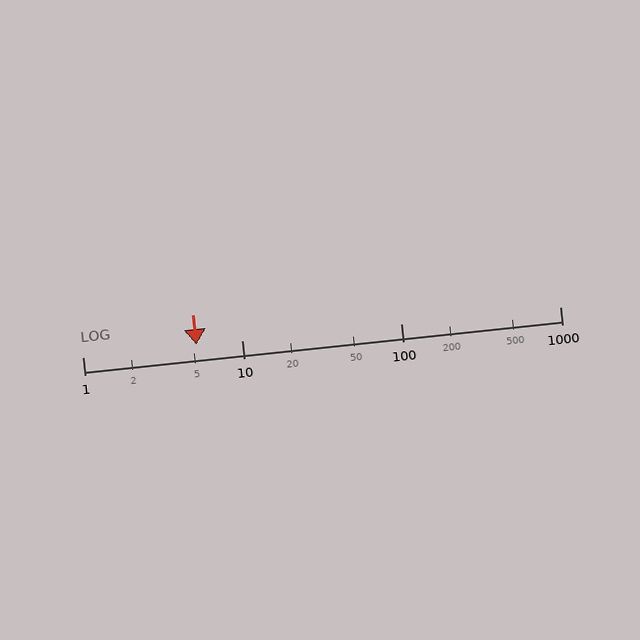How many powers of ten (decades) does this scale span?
The scale spans 3 decades, from 1 to 1000.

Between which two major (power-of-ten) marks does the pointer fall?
The pointer is between 1 and 10.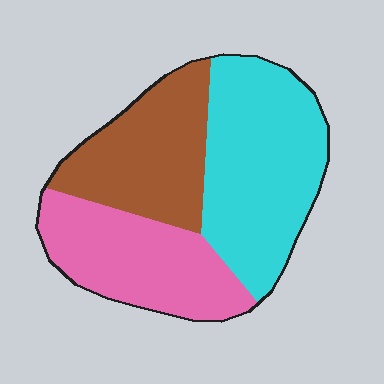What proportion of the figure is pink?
Pink covers 30% of the figure.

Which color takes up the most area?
Cyan, at roughly 40%.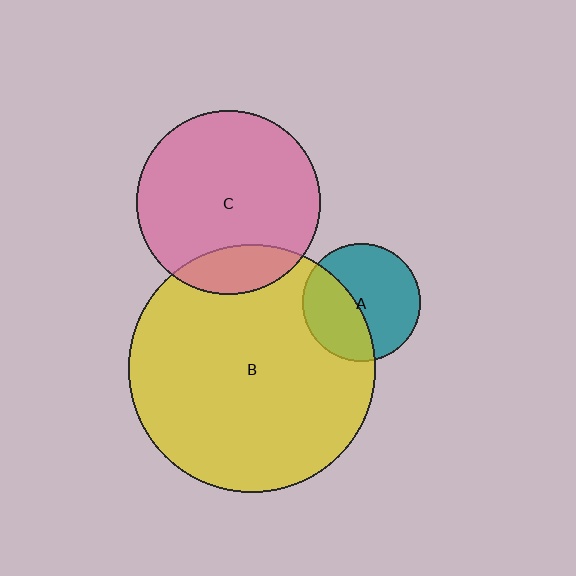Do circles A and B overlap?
Yes.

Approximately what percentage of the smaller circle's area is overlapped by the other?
Approximately 40%.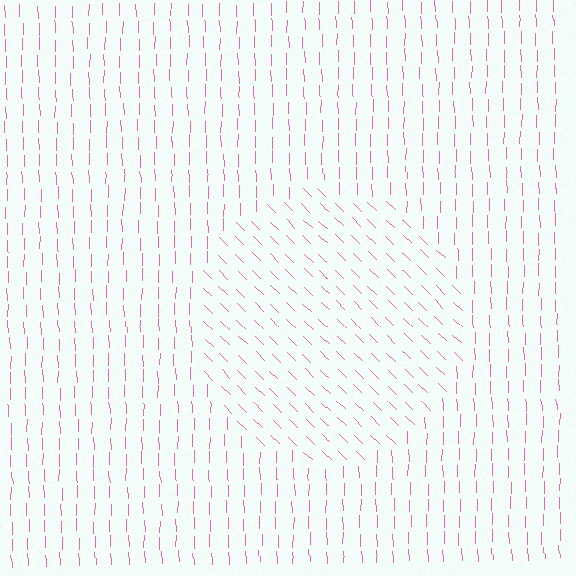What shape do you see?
I see a circle.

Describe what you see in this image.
The image is filled with small pink line segments. A circle region in the image has lines oriented differently from the surrounding lines, creating a visible texture boundary.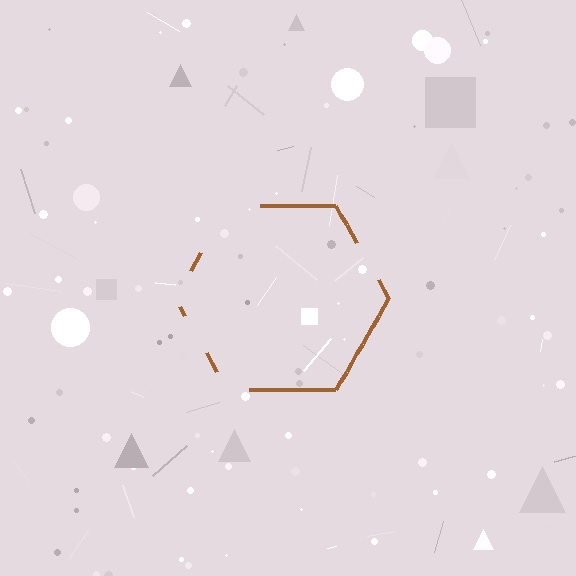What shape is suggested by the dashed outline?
The dashed outline suggests a hexagon.